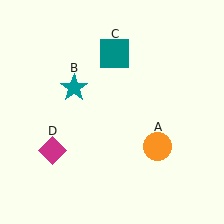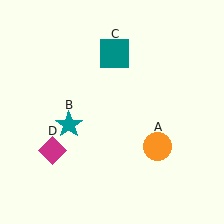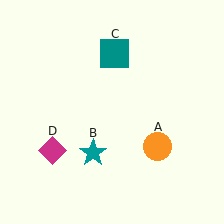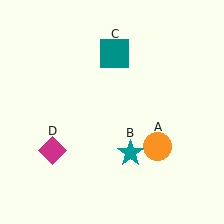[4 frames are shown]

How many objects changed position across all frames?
1 object changed position: teal star (object B).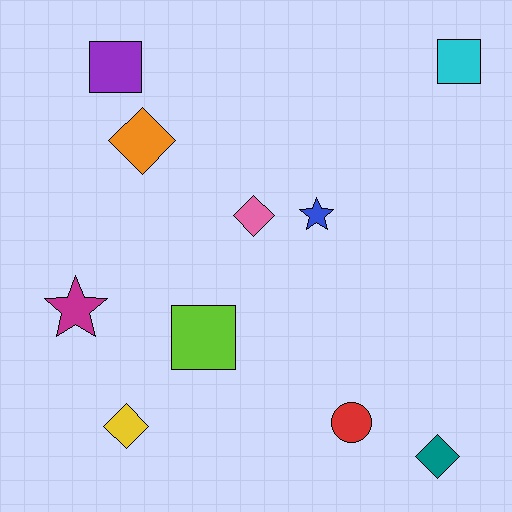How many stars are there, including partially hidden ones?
There are 2 stars.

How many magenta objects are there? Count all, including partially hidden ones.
There is 1 magenta object.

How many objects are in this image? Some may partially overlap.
There are 10 objects.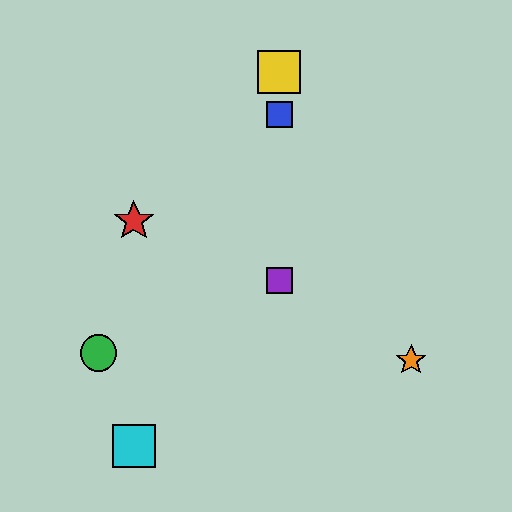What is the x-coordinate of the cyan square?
The cyan square is at x≈134.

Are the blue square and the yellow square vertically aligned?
Yes, both are at x≈279.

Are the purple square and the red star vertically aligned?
No, the purple square is at x≈279 and the red star is at x≈134.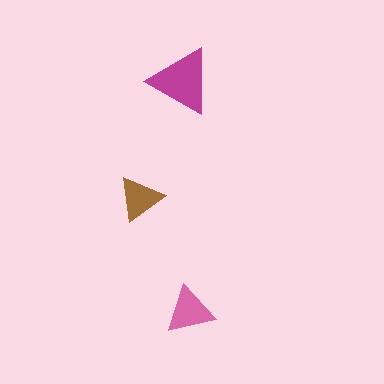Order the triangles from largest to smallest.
the magenta one, the pink one, the brown one.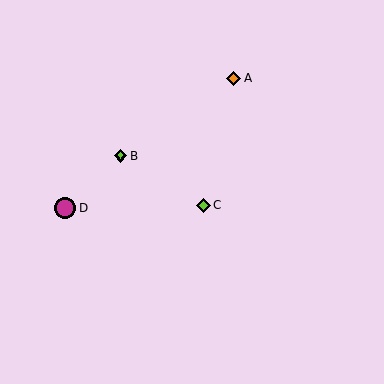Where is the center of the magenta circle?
The center of the magenta circle is at (65, 208).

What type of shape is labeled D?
Shape D is a magenta circle.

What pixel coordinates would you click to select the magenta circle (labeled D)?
Click at (65, 208) to select the magenta circle D.